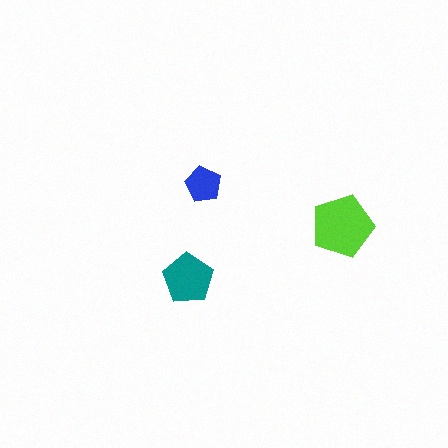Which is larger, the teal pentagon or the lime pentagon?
The lime one.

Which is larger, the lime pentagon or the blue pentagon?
The lime one.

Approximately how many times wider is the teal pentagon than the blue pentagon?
About 1.5 times wider.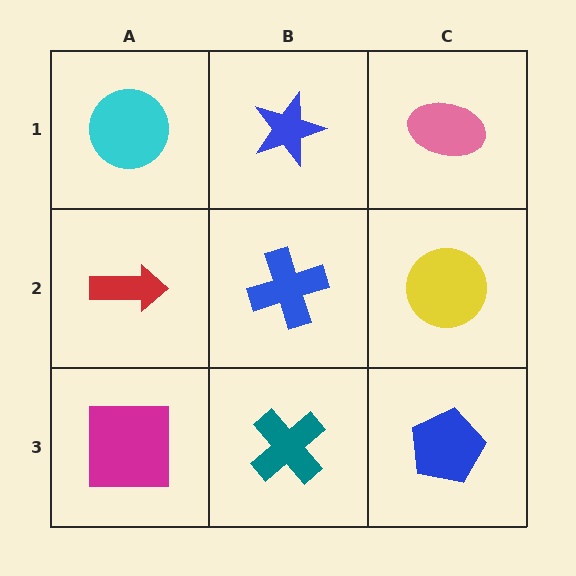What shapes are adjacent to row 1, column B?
A blue cross (row 2, column B), a cyan circle (row 1, column A), a pink ellipse (row 1, column C).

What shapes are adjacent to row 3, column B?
A blue cross (row 2, column B), a magenta square (row 3, column A), a blue pentagon (row 3, column C).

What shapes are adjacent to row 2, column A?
A cyan circle (row 1, column A), a magenta square (row 3, column A), a blue cross (row 2, column B).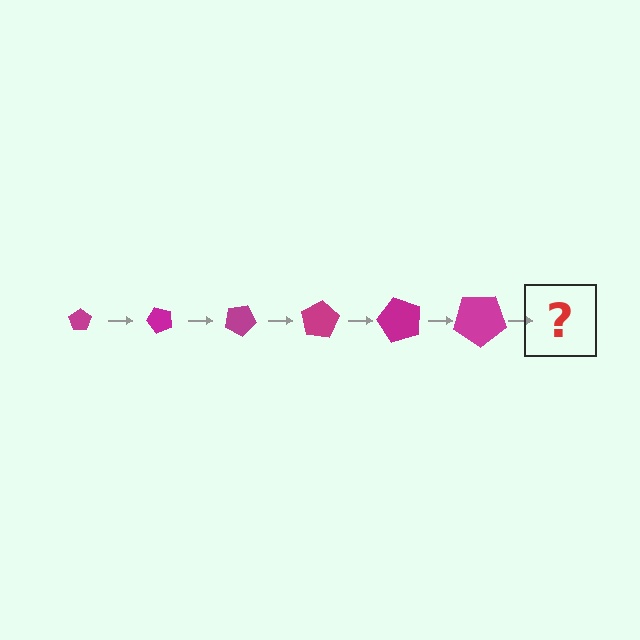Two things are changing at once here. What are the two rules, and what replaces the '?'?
The two rules are that the pentagon grows larger each step and it rotates 50 degrees each step. The '?' should be a pentagon, larger than the previous one and rotated 300 degrees from the start.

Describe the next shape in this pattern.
It should be a pentagon, larger than the previous one and rotated 300 degrees from the start.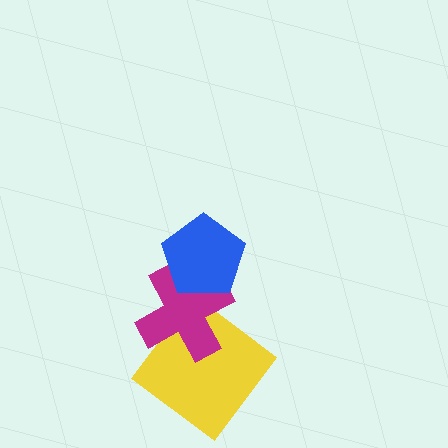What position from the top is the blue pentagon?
The blue pentagon is 1st from the top.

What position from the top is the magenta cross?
The magenta cross is 2nd from the top.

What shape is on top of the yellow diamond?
The magenta cross is on top of the yellow diamond.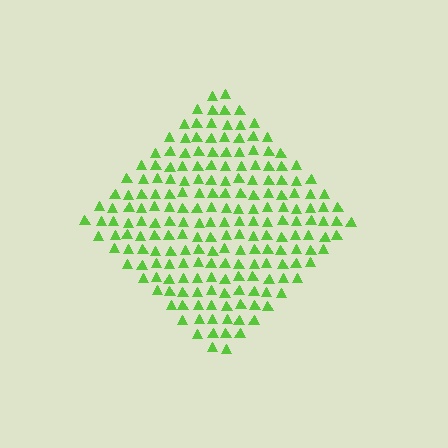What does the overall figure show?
The overall figure shows a diamond.